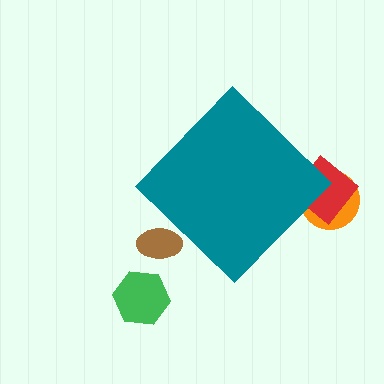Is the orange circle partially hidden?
Yes, the orange circle is partially hidden behind the teal diamond.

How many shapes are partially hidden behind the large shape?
3 shapes are partially hidden.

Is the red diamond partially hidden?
Yes, the red diamond is partially hidden behind the teal diamond.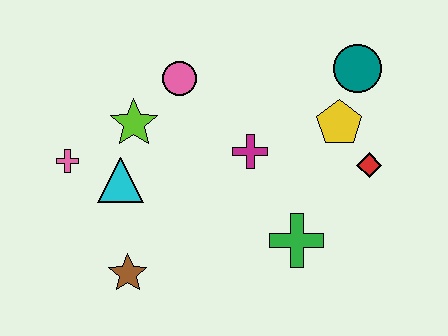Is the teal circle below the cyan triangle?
No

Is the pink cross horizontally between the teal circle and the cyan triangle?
No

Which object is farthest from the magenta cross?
The pink cross is farthest from the magenta cross.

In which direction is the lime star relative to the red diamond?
The lime star is to the left of the red diamond.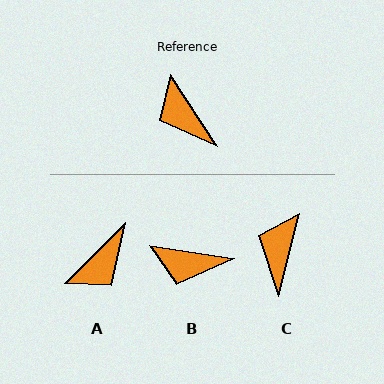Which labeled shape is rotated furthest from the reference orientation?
A, about 101 degrees away.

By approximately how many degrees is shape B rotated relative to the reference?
Approximately 48 degrees counter-clockwise.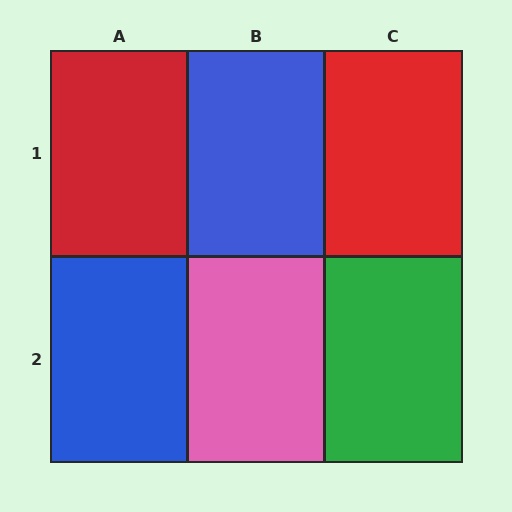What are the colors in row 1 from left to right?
Red, blue, red.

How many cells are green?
1 cell is green.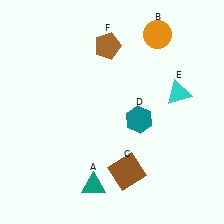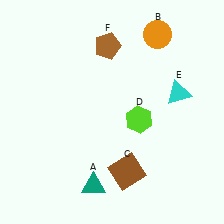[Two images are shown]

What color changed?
The hexagon (D) changed from teal in Image 1 to lime in Image 2.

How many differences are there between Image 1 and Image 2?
There is 1 difference between the two images.